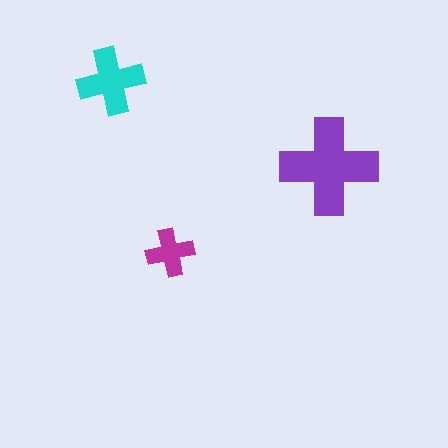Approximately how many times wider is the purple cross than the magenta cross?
About 2 times wider.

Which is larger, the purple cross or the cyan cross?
The purple one.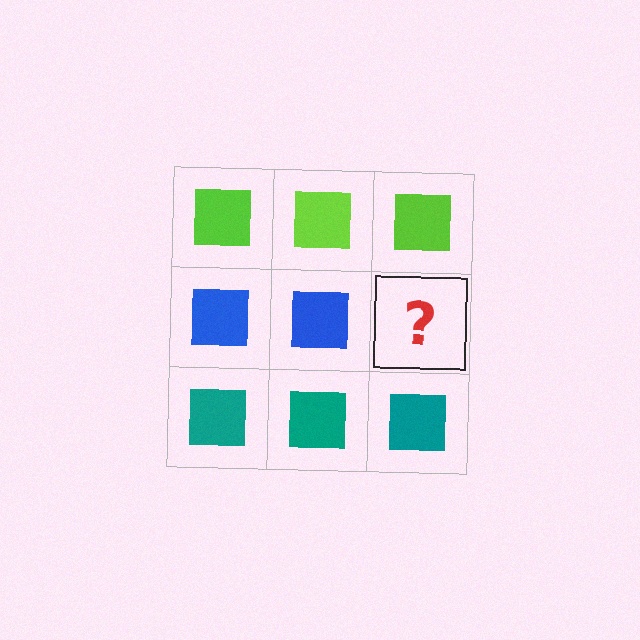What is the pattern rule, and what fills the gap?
The rule is that each row has a consistent color. The gap should be filled with a blue square.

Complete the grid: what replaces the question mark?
The question mark should be replaced with a blue square.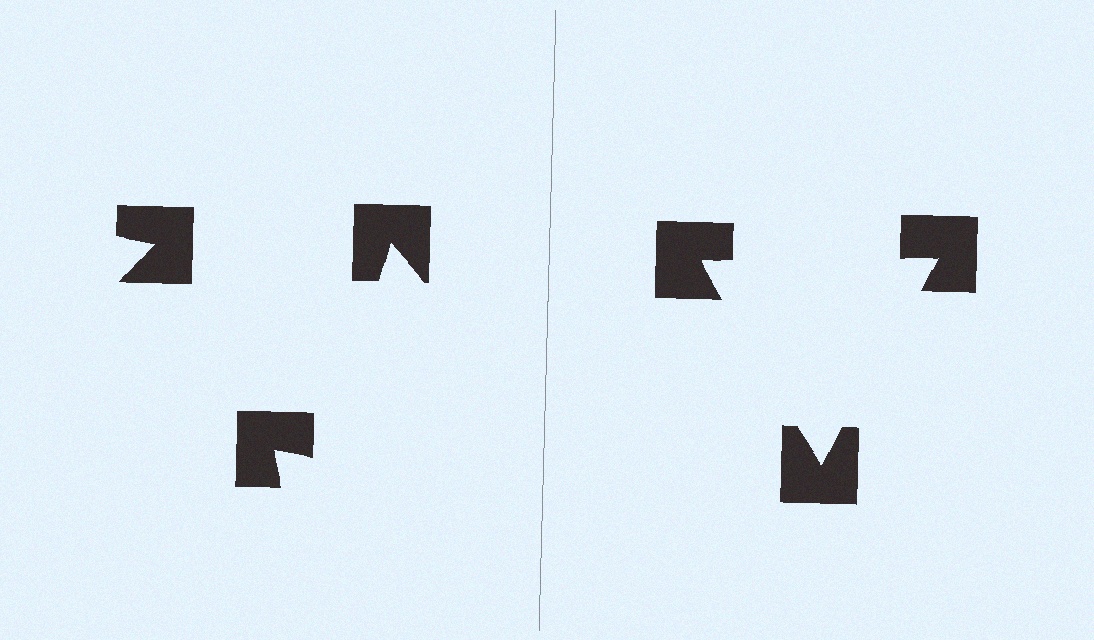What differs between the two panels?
The notched squares are positioned identically on both sides; only the wedge orientations differ. On the right they align to a triangle; on the left they are misaligned.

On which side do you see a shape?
An illusory triangle appears on the right side. On the left side the wedge cuts are rotated, so no coherent shape forms.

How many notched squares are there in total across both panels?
6 — 3 on each side.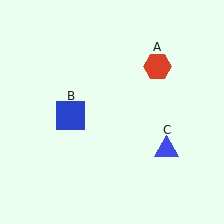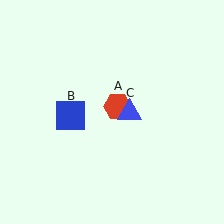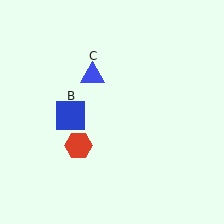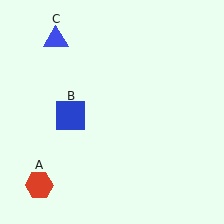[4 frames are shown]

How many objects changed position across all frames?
2 objects changed position: red hexagon (object A), blue triangle (object C).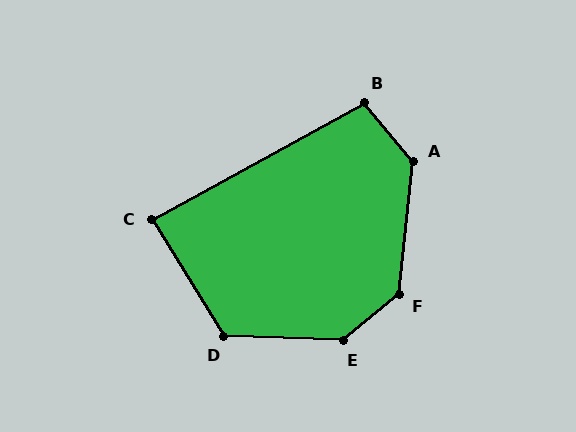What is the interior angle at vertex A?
Approximately 134 degrees (obtuse).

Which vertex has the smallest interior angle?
C, at approximately 87 degrees.